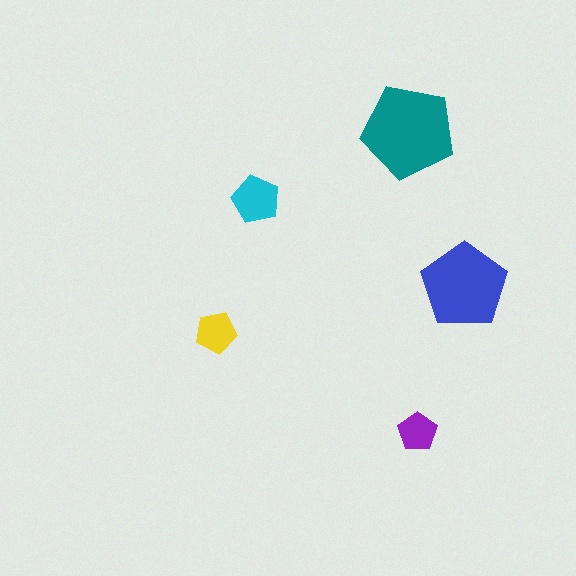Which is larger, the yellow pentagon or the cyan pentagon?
The cyan one.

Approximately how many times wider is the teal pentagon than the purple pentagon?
About 2.5 times wider.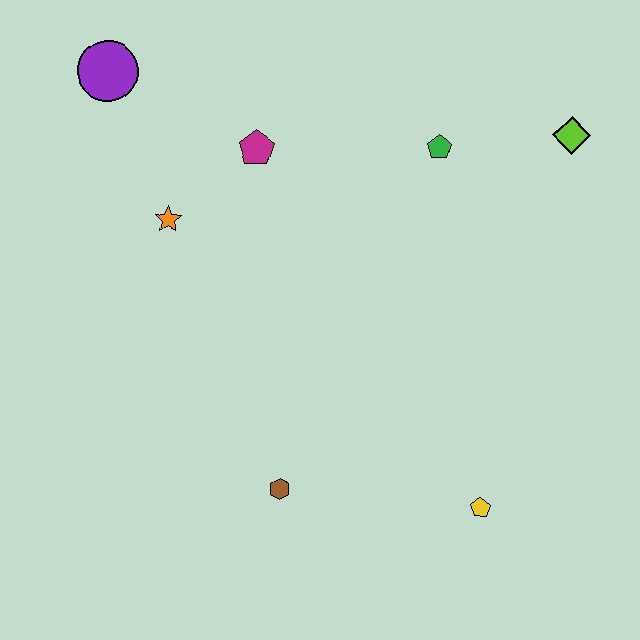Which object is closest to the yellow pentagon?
The brown hexagon is closest to the yellow pentagon.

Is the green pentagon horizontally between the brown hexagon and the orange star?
No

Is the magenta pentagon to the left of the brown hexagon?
Yes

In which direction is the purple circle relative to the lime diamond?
The purple circle is to the left of the lime diamond.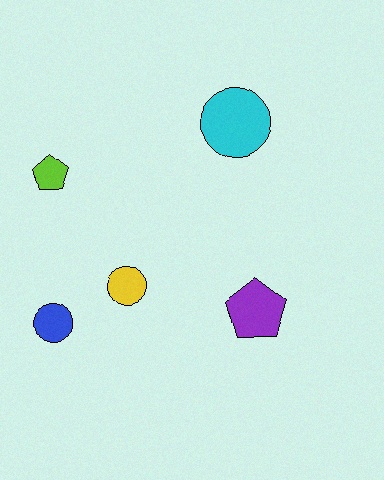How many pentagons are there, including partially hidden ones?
There are 2 pentagons.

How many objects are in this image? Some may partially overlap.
There are 5 objects.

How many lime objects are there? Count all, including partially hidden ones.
There is 1 lime object.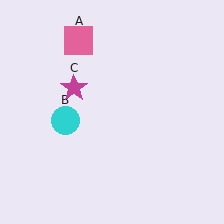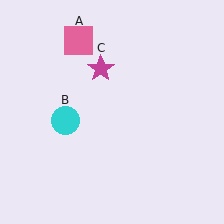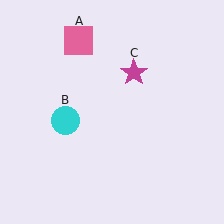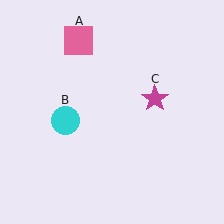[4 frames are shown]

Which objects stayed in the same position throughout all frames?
Pink square (object A) and cyan circle (object B) remained stationary.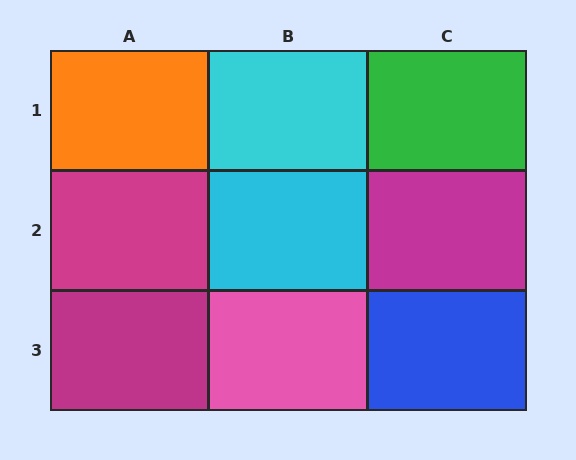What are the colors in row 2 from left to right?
Magenta, cyan, magenta.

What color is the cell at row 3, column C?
Blue.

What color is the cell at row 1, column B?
Cyan.